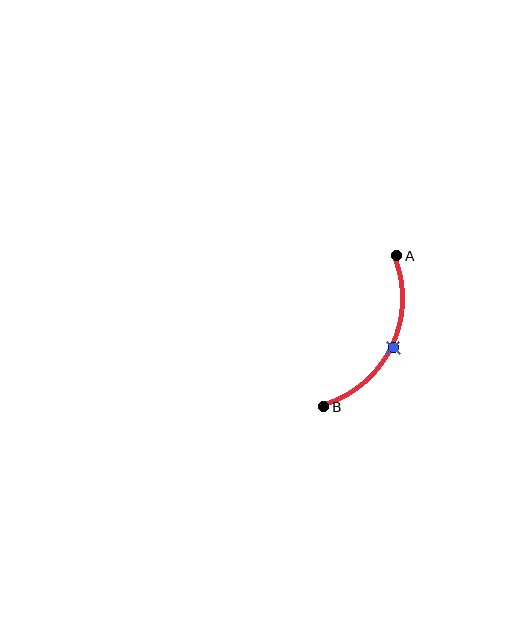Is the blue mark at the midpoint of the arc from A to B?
Yes. The blue mark lies on the arc at equal arc-length from both A and B — it is the arc midpoint.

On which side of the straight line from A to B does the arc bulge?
The arc bulges to the right of the straight line connecting A and B.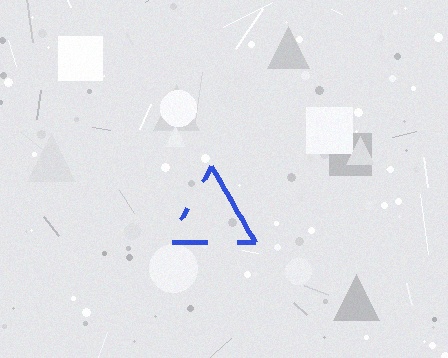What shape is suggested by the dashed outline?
The dashed outline suggests a triangle.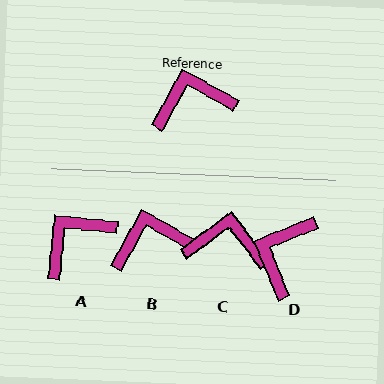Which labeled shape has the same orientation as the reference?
B.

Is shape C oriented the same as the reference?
No, it is off by about 24 degrees.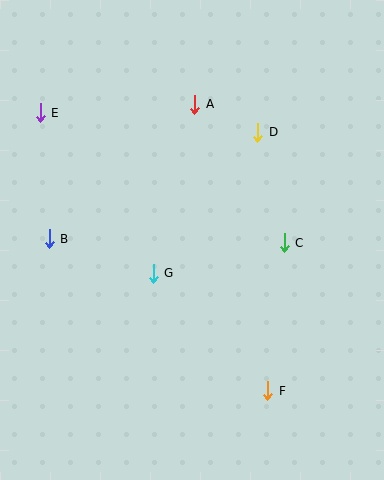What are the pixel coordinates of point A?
Point A is at (195, 104).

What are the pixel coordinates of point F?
Point F is at (268, 391).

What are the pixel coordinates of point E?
Point E is at (40, 113).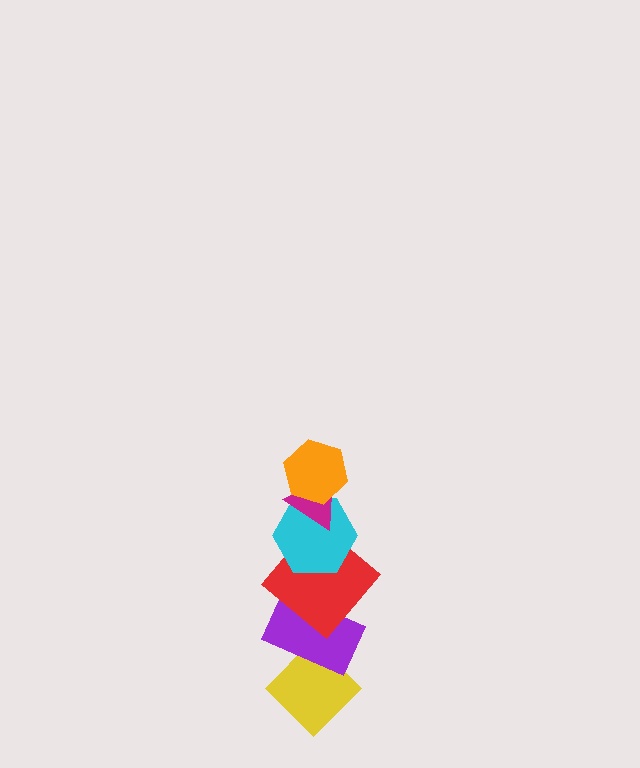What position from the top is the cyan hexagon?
The cyan hexagon is 3rd from the top.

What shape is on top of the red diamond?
The cyan hexagon is on top of the red diamond.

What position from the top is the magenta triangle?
The magenta triangle is 2nd from the top.